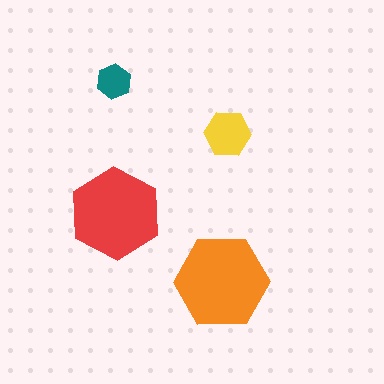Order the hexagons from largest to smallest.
the orange one, the red one, the yellow one, the teal one.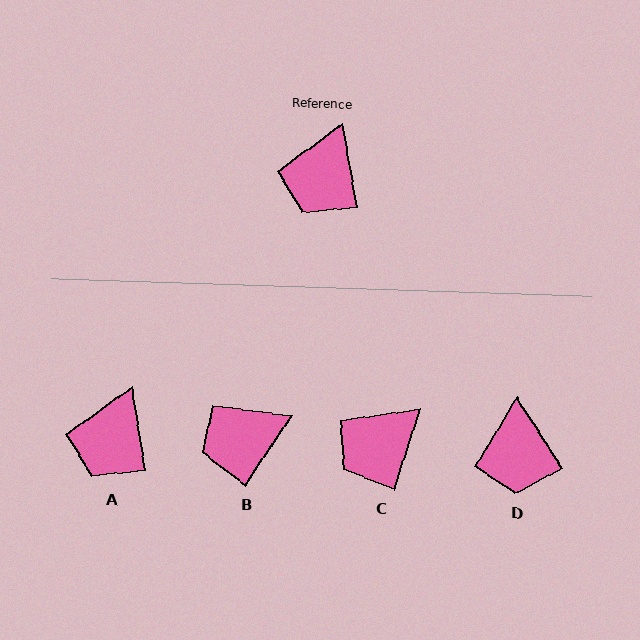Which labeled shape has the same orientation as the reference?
A.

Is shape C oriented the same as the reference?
No, it is off by about 28 degrees.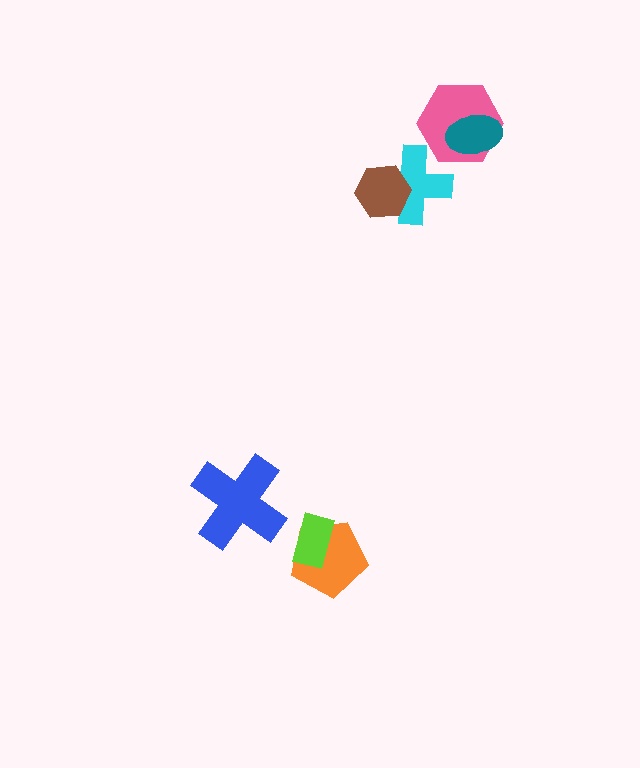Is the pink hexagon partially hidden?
Yes, it is partially covered by another shape.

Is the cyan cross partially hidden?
Yes, it is partially covered by another shape.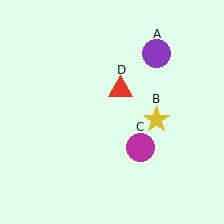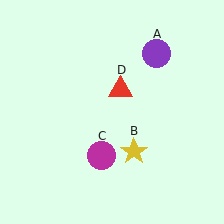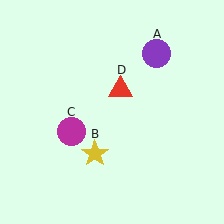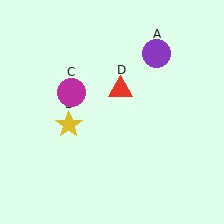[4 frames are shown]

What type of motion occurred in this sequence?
The yellow star (object B), magenta circle (object C) rotated clockwise around the center of the scene.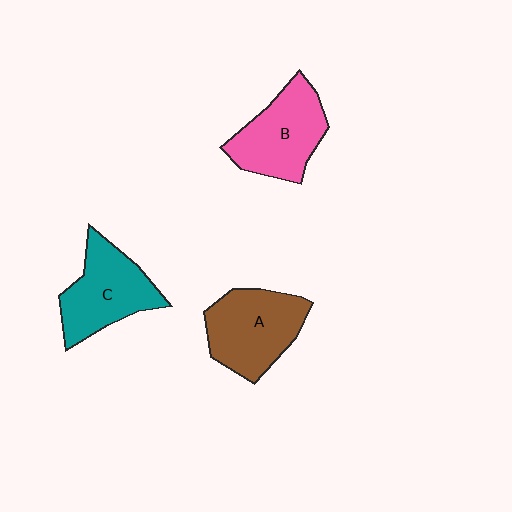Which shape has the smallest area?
Shape C (teal).